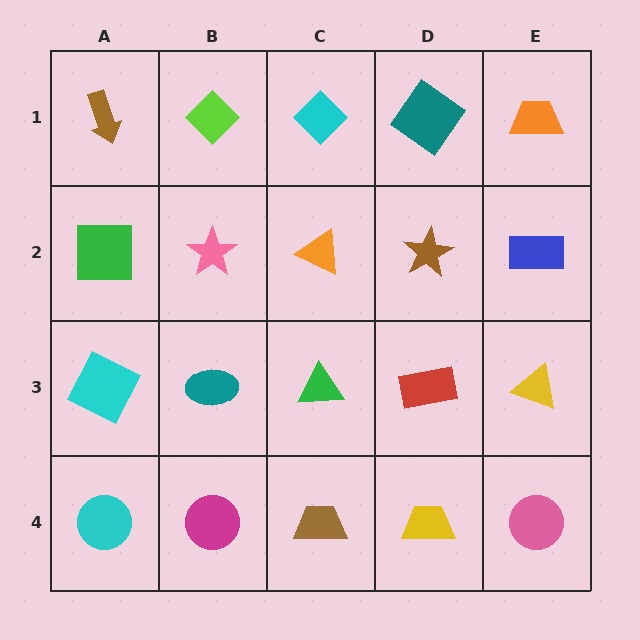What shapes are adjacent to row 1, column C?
An orange triangle (row 2, column C), a lime diamond (row 1, column B), a teal diamond (row 1, column D).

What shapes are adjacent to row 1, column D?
A brown star (row 2, column D), a cyan diamond (row 1, column C), an orange trapezoid (row 1, column E).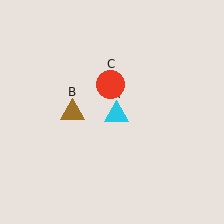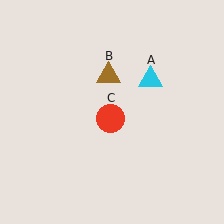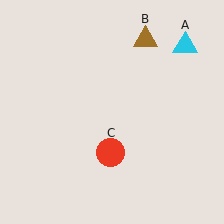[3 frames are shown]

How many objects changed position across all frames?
3 objects changed position: cyan triangle (object A), brown triangle (object B), red circle (object C).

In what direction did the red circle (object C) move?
The red circle (object C) moved down.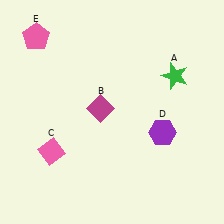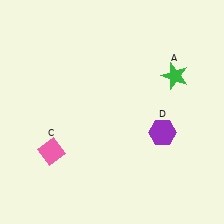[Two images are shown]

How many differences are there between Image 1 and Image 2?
There are 2 differences between the two images.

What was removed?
The pink pentagon (E), the magenta diamond (B) were removed in Image 2.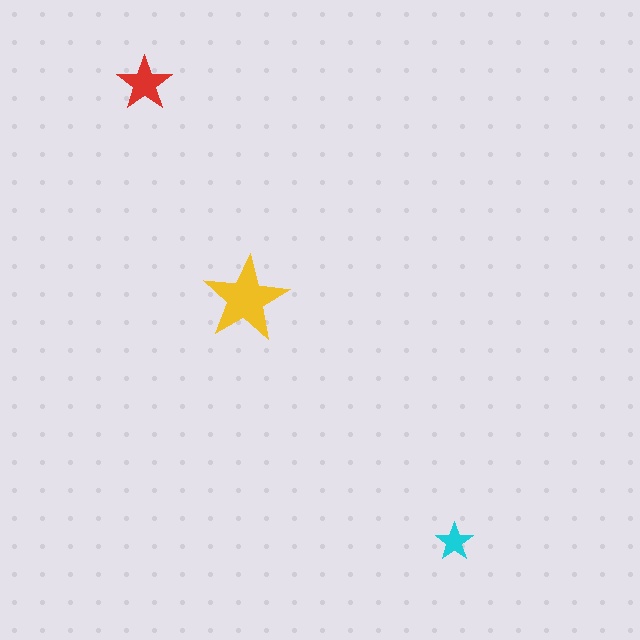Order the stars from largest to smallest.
the yellow one, the red one, the cyan one.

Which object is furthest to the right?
The cyan star is rightmost.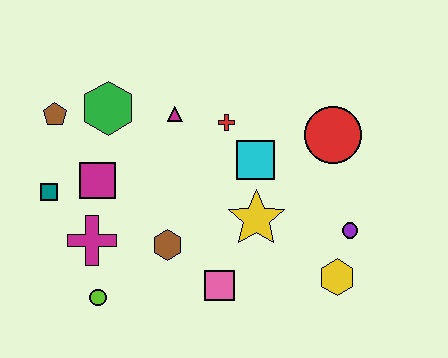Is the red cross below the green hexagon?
Yes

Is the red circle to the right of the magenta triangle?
Yes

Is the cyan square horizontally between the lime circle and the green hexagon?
No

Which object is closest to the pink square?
The brown hexagon is closest to the pink square.